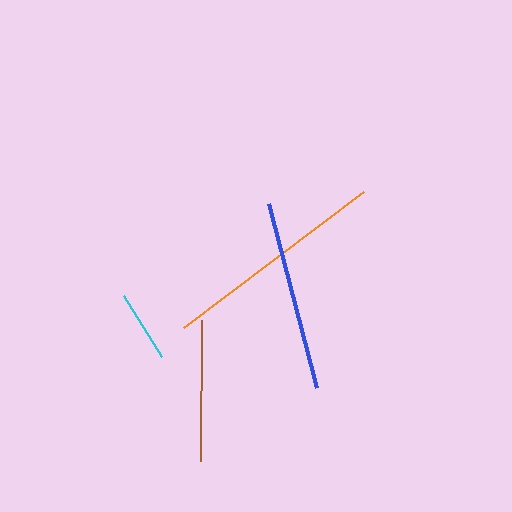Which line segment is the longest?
The orange line is the longest at approximately 225 pixels.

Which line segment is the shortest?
The cyan line is the shortest at approximately 73 pixels.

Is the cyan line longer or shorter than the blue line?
The blue line is longer than the cyan line.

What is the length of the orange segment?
The orange segment is approximately 225 pixels long.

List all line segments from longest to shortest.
From longest to shortest: orange, blue, brown, cyan.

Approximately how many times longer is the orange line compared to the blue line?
The orange line is approximately 1.2 times the length of the blue line.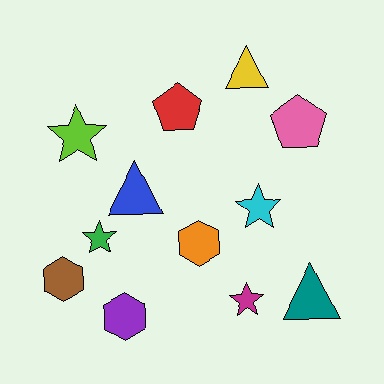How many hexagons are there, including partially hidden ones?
There are 3 hexagons.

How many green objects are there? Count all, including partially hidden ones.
There is 1 green object.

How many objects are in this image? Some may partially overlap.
There are 12 objects.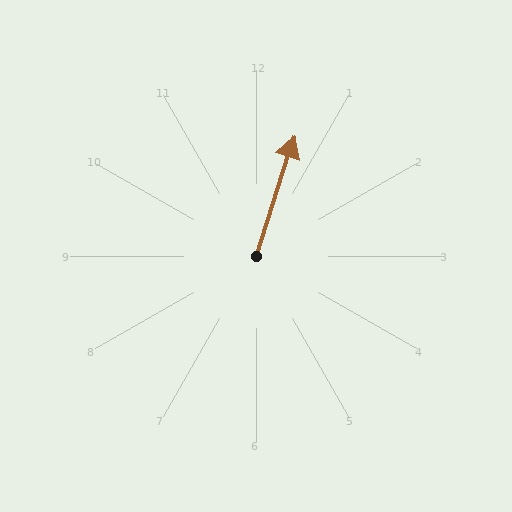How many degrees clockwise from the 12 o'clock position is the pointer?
Approximately 18 degrees.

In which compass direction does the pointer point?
North.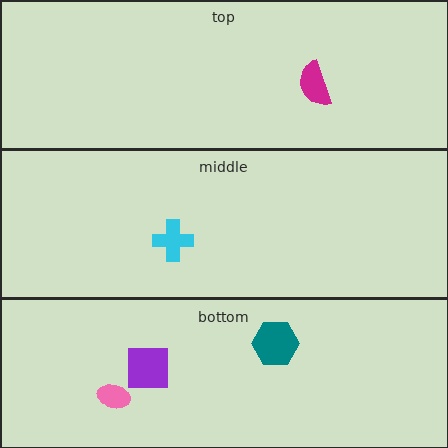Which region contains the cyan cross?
The middle region.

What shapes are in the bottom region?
The teal hexagon, the purple square, the pink ellipse.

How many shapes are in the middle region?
1.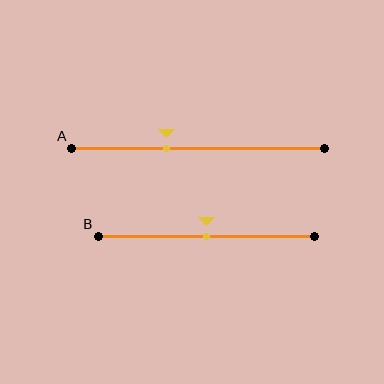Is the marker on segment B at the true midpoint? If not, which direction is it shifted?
Yes, the marker on segment B is at the true midpoint.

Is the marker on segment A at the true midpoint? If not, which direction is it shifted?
No, the marker on segment A is shifted to the left by about 13% of the segment length.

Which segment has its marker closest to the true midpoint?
Segment B has its marker closest to the true midpoint.